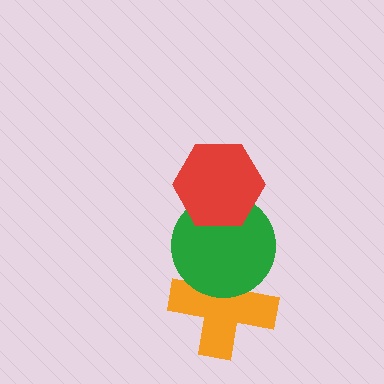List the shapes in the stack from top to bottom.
From top to bottom: the red hexagon, the green circle, the orange cross.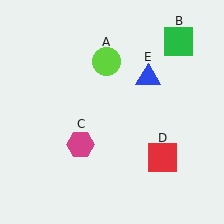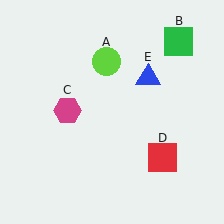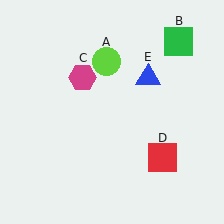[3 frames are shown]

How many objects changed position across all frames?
1 object changed position: magenta hexagon (object C).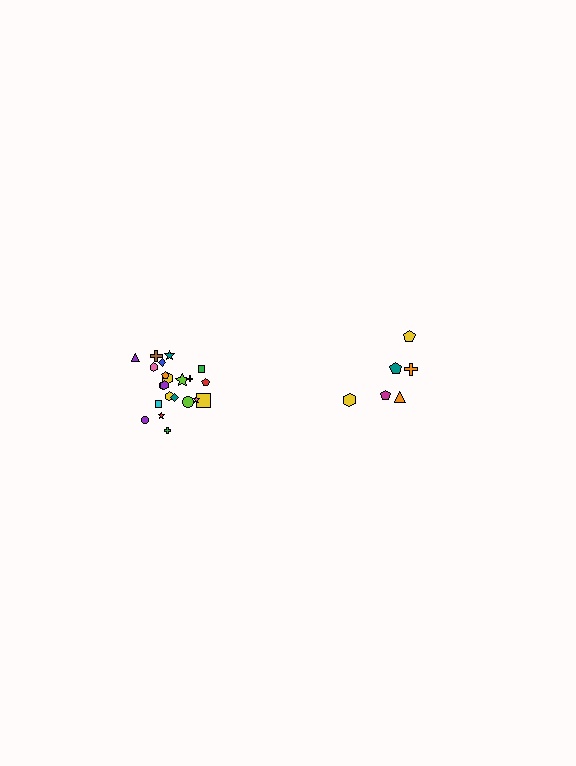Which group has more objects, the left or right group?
The left group.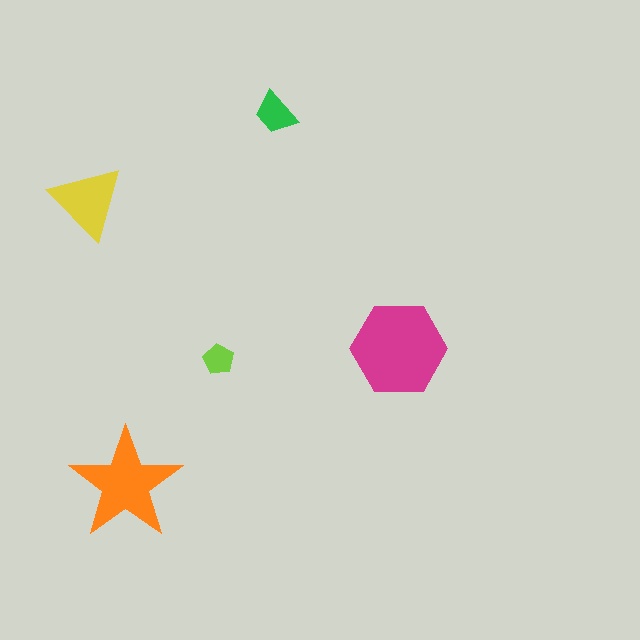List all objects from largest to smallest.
The magenta hexagon, the orange star, the yellow triangle, the green trapezoid, the lime pentagon.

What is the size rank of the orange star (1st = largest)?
2nd.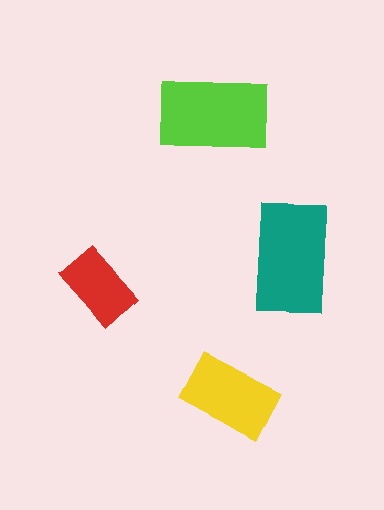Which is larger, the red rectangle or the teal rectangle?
The teal one.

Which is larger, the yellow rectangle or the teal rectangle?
The teal one.